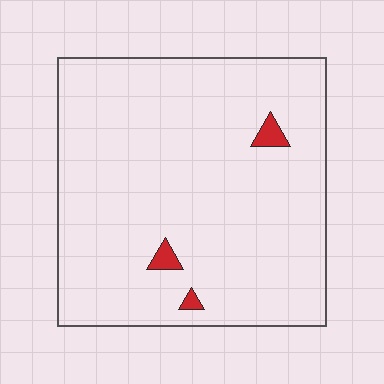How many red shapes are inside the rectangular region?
3.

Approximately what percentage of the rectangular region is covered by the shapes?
Approximately 0%.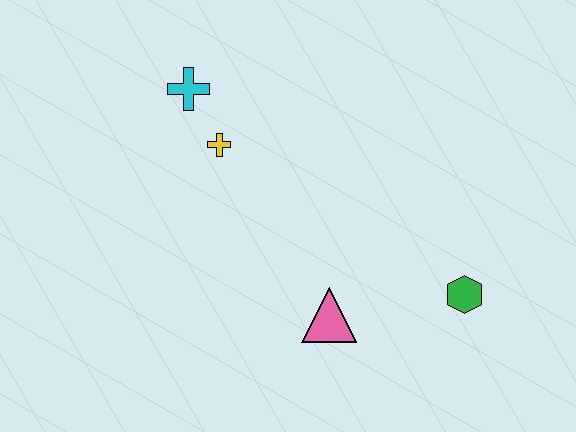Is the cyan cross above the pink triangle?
Yes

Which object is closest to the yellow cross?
The cyan cross is closest to the yellow cross.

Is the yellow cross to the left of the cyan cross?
No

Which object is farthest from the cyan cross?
The green hexagon is farthest from the cyan cross.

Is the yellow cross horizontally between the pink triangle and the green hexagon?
No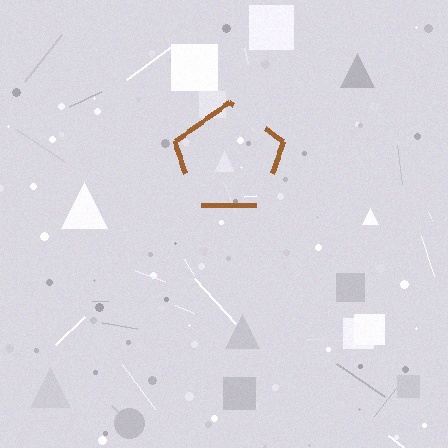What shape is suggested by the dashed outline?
The dashed outline suggests a pentagon.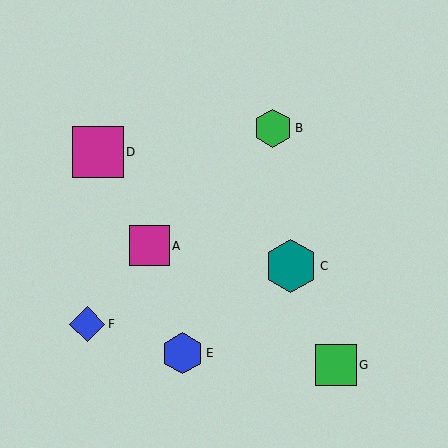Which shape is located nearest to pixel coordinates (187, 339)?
The blue hexagon (labeled E) at (183, 353) is nearest to that location.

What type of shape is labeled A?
Shape A is a magenta square.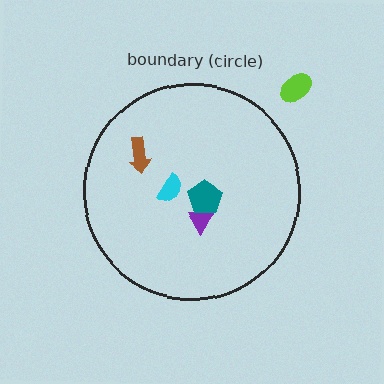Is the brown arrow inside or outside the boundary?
Inside.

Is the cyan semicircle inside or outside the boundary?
Inside.